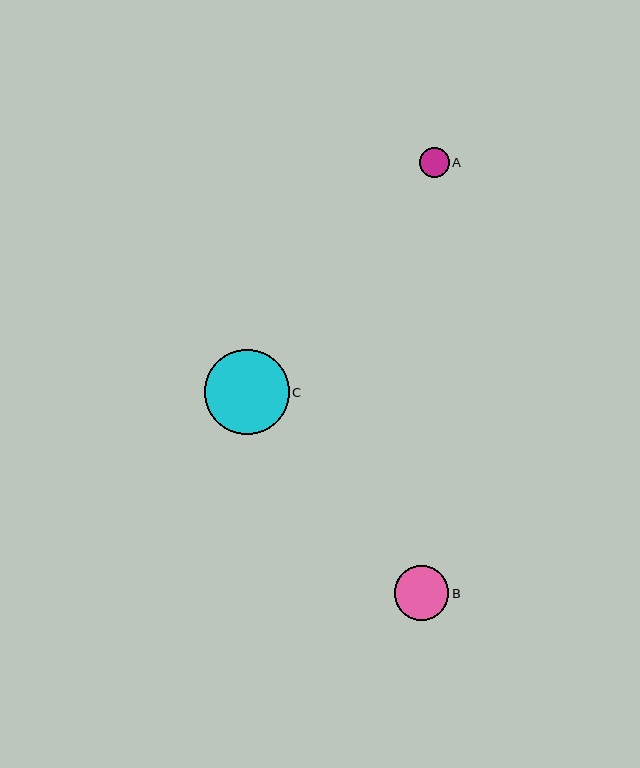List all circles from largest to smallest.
From largest to smallest: C, B, A.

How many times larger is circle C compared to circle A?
Circle C is approximately 2.9 times the size of circle A.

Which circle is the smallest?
Circle A is the smallest with a size of approximately 30 pixels.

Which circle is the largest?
Circle C is the largest with a size of approximately 85 pixels.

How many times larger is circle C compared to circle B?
Circle C is approximately 1.6 times the size of circle B.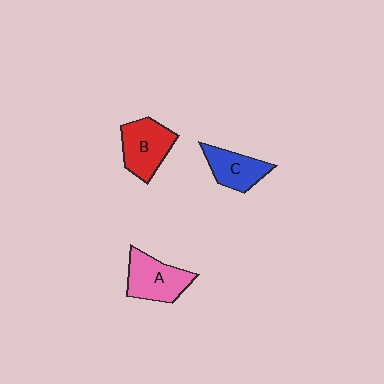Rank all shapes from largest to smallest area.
From largest to smallest: A (pink), B (red), C (blue).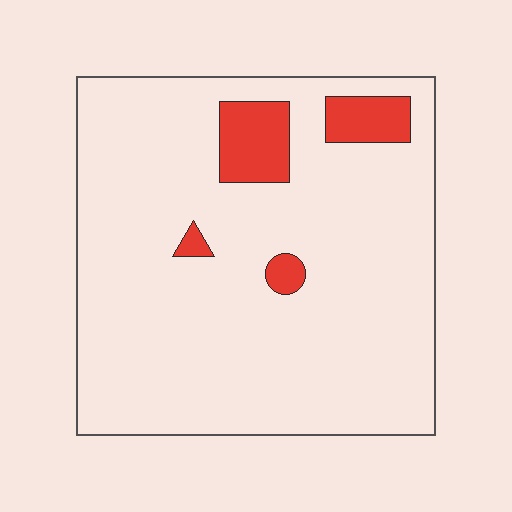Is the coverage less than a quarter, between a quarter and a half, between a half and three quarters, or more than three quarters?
Less than a quarter.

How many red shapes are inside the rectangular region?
4.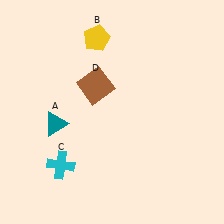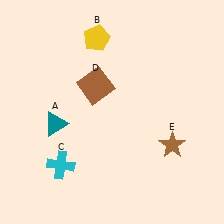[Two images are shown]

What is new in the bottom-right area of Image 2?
A brown star (E) was added in the bottom-right area of Image 2.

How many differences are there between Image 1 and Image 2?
There is 1 difference between the two images.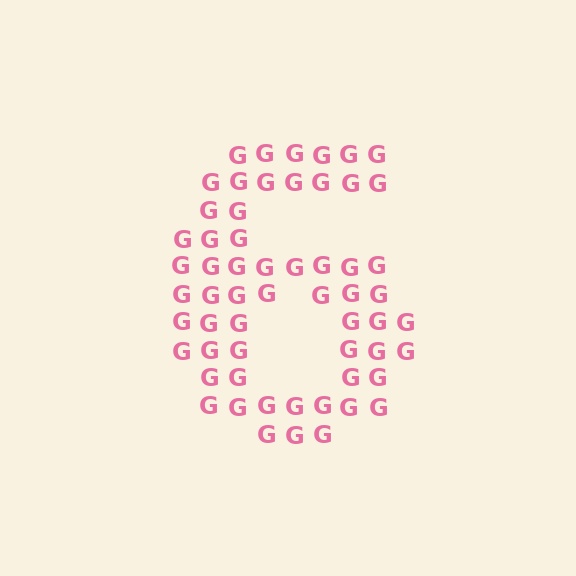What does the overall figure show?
The overall figure shows the digit 6.